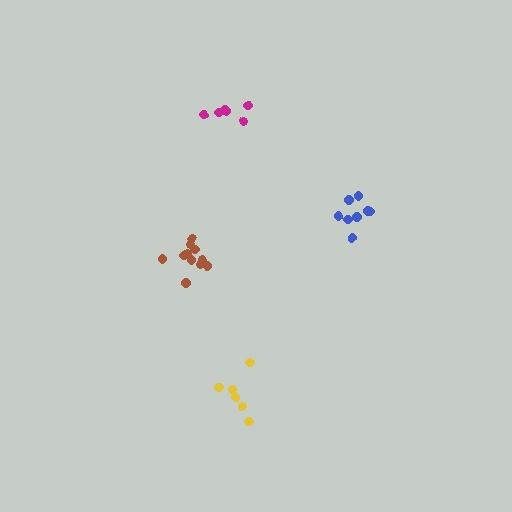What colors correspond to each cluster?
The clusters are colored: brown, blue, magenta, yellow.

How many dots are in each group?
Group 1: 11 dots, Group 2: 8 dots, Group 3: 6 dots, Group 4: 6 dots (31 total).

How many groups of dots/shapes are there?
There are 4 groups.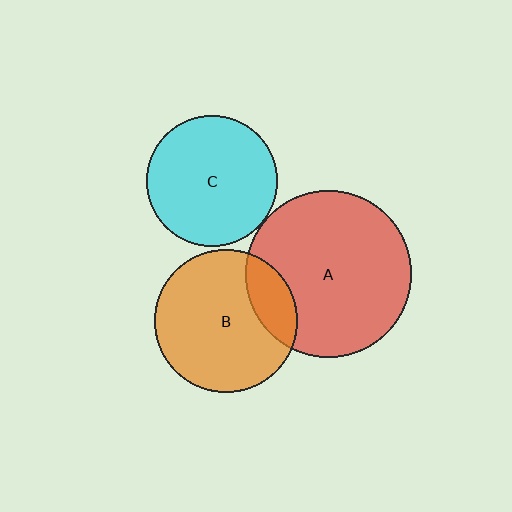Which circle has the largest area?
Circle A (red).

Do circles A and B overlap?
Yes.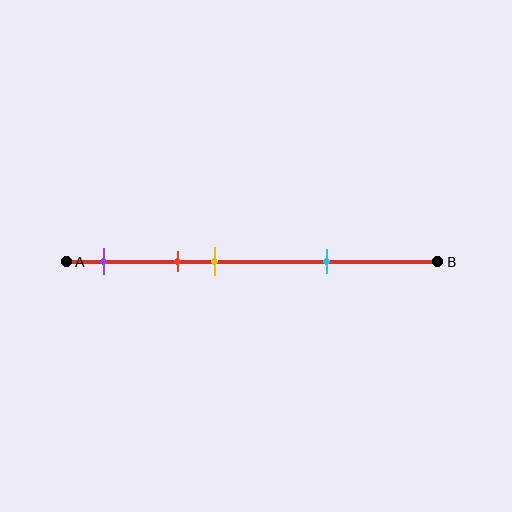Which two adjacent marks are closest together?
The red and yellow marks are the closest adjacent pair.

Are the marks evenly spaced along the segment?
No, the marks are not evenly spaced.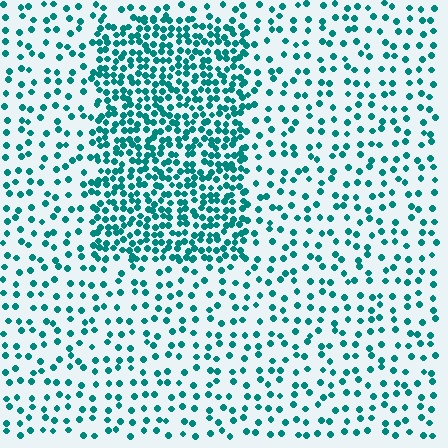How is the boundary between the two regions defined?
The boundary is defined by a change in element density (approximately 2.5x ratio). All elements are the same color, size, and shape.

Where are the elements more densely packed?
The elements are more densely packed inside the rectangle boundary.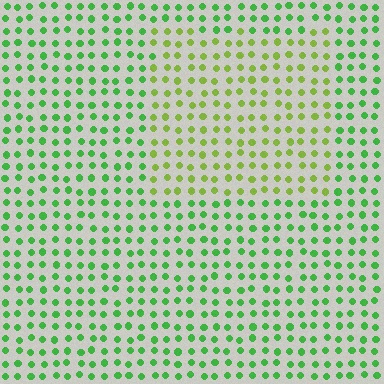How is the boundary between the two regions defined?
The boundary is defined purely by a slight shift in hue (about 35 degrees). Spacing, size, and orientation are identical on both sides.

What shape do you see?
I see a rectangle.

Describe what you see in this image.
The image is filled with small green elements in a uniform arrangement. A rectangle-shaped region is visible where the elements are tinted to a slightly different hue, forming a subtle color boundary.